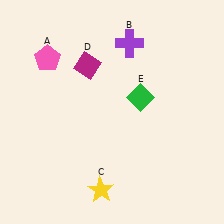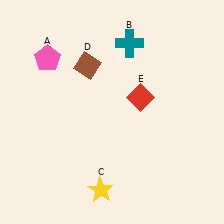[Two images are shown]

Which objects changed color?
B changed from purple to teal. D changed from magenta to brown. E changed from green to red.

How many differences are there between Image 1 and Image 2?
There are 3 differences between the two images.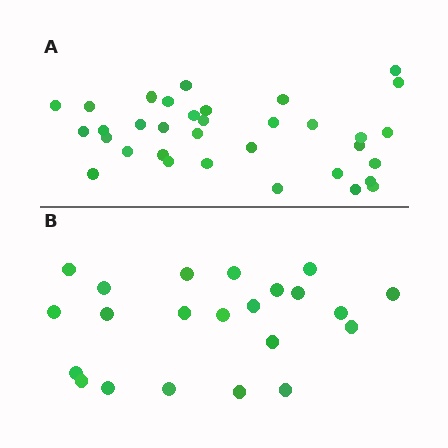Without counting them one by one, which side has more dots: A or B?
Region A (the top region) has more dots.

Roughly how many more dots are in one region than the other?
Region A has roughly 12 or so more dots than region B.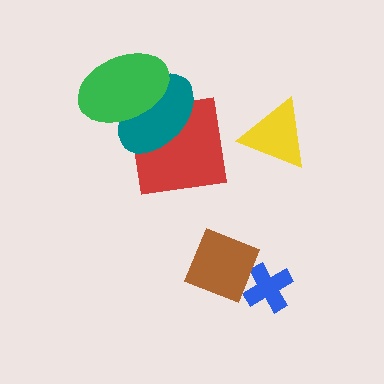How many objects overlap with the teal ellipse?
2 objects overlap with the teal ellipse.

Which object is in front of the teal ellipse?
The green ellipse is in front of the teal ellipse.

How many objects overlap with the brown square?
0 objects overlap with the brown square.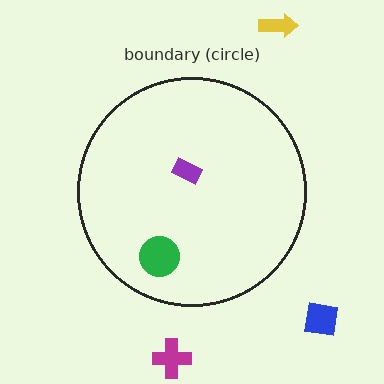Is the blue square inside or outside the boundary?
Outside.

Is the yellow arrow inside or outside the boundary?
Outside.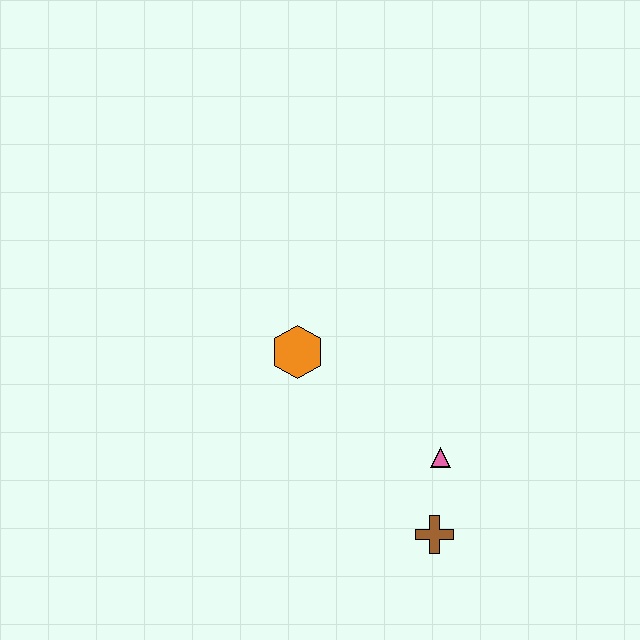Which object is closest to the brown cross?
The pink triangle is closest to the brown cross.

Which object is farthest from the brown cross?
The orange hexagon is farthest from the brown cross.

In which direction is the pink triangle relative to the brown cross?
The pink triangle is above the brown cross.